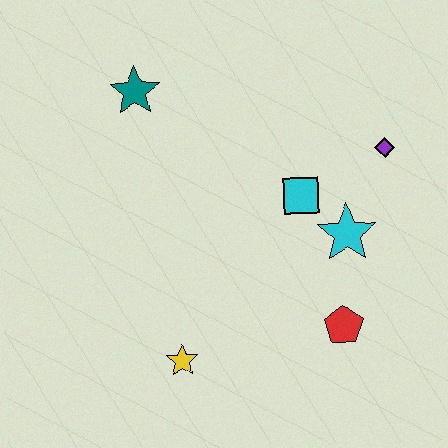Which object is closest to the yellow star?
The red pentagon is closest to the yellow star.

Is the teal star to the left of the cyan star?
Yes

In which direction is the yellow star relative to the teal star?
The yellow star is below the teal star.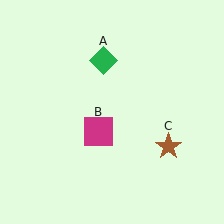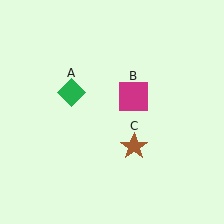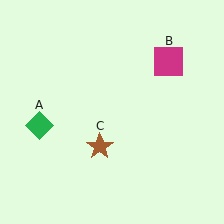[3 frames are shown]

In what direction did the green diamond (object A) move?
The green diamond (object A) moved down and to the left.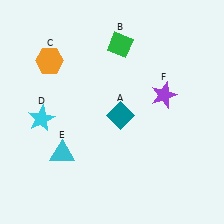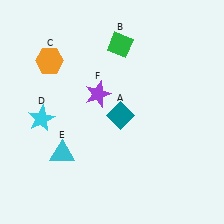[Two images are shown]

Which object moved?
The purple star (F) moved left.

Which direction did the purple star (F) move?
The purple star (F) moved left.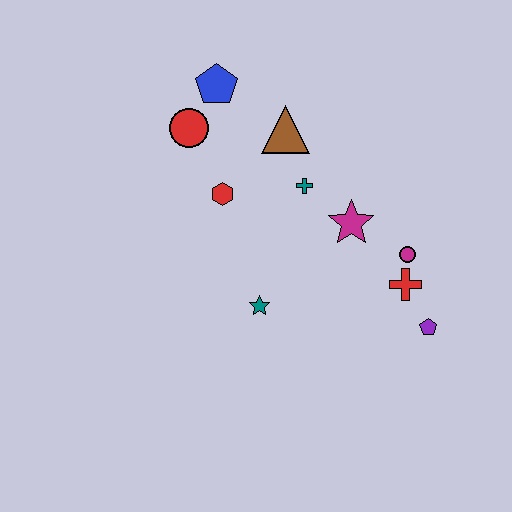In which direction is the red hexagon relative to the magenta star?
The red hexagon is to the left of the magenta star.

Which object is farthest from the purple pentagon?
The blue pentagon is farthest from the purple pentagon.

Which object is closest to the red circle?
The blue pentagon is closest to the red circle.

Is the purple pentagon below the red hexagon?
Yes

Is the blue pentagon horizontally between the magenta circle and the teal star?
No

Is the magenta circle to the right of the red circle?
Yes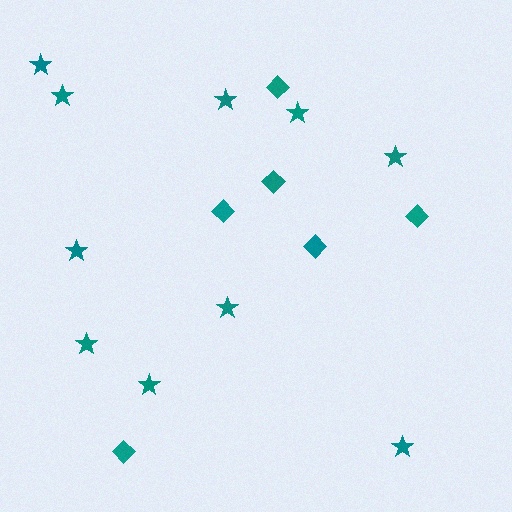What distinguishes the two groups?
There are 2 groups: one group of diamonds (6) and one group of stars (10).